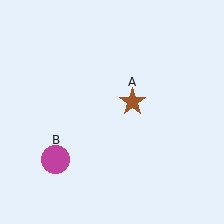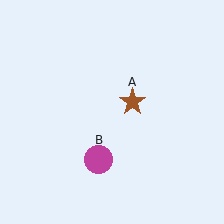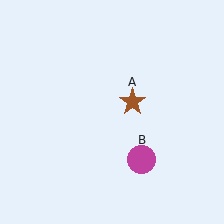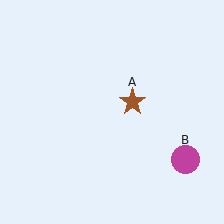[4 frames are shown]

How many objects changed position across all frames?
1 object changed position: magenta circle (object B).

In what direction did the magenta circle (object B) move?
The magenta circle (object B) moved right.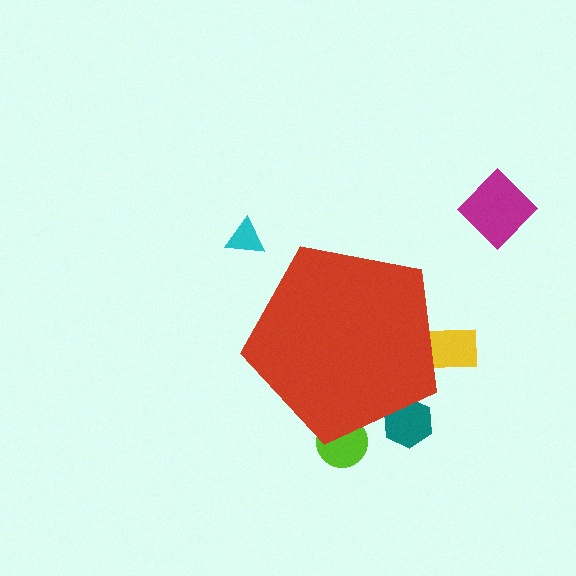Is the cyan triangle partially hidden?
No, the cyan triangle is fully visible.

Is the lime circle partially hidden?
Yes, the lime circle is partially hidden behind the red pentagon.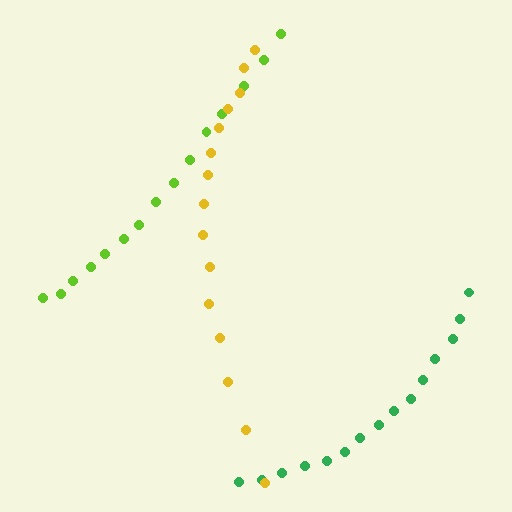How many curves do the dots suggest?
There are 3 distinct paths.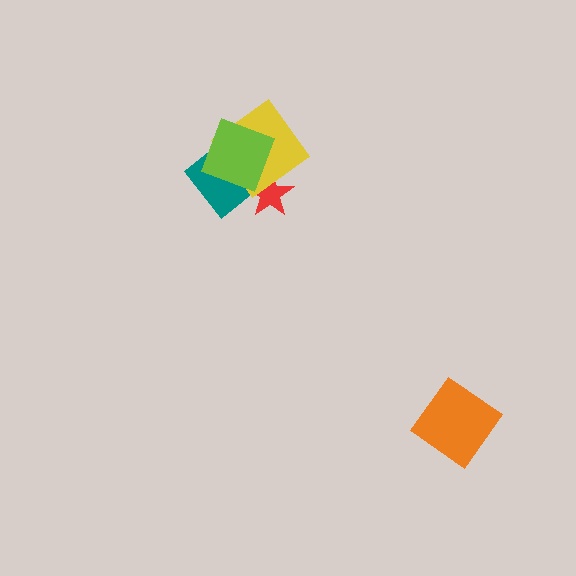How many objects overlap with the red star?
3 objects overlap with the red star.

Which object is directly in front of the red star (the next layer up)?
The teal diamond is directly in front of the red star.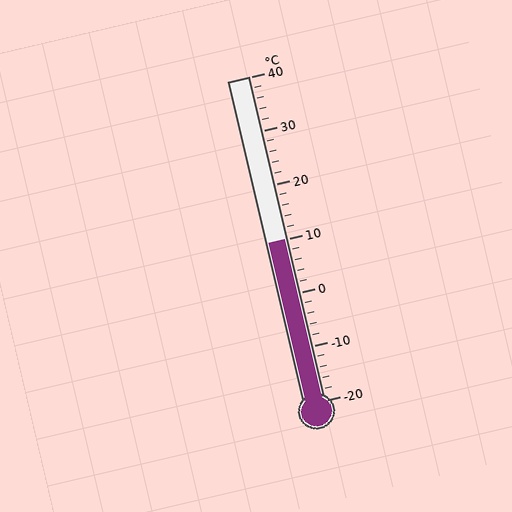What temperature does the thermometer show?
The thermometer shows approximately 10°C.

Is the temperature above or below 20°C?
The temperature is below 20°C.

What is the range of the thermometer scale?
The thermometer scale ranges from -20°C to 40°C.